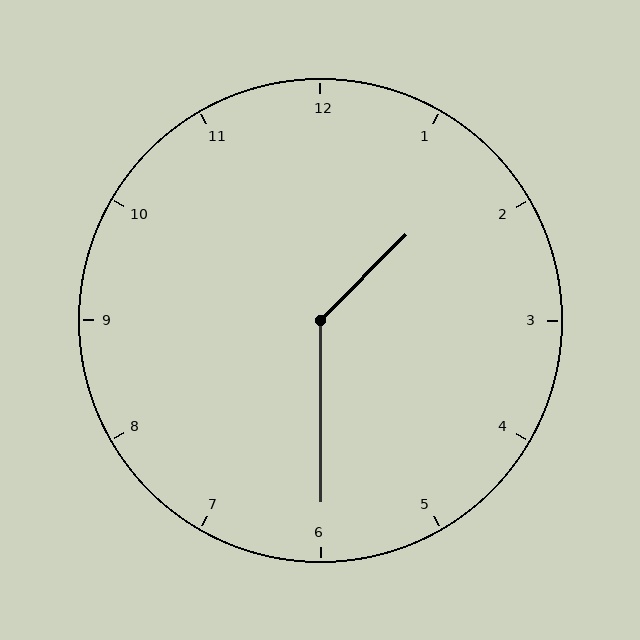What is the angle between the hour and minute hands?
Approximately 135 degrees.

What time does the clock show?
1:30.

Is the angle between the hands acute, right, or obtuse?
It is obtuse.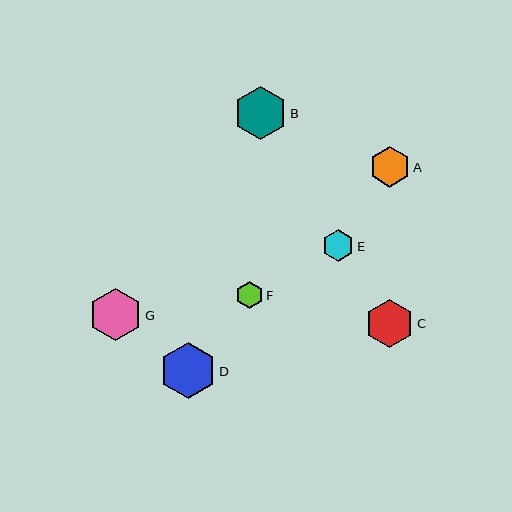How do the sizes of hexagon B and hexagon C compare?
Hexagon B and hexagon C are approximately the same size.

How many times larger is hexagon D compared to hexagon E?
Hexagon D is approximately 1.8 times the size of hexagon E.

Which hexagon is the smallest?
Hexagon F is the smallest with a size of approximately 27 pixels.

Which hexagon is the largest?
Hexagon D is the largest with a size of approximately 56 pixels.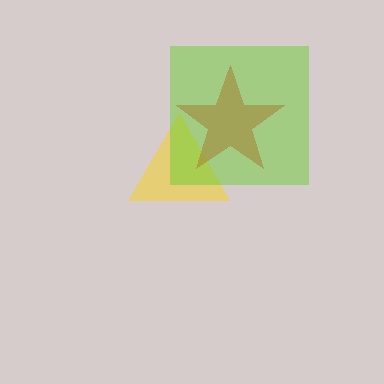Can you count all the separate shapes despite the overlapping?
Yes, there are 3 separate shapes.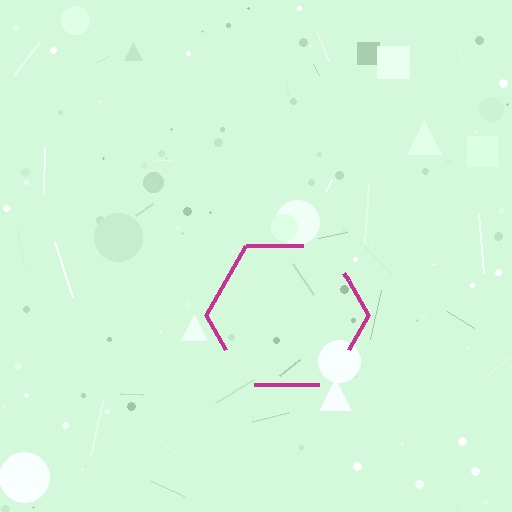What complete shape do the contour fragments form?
The contour fragments form a hexagon.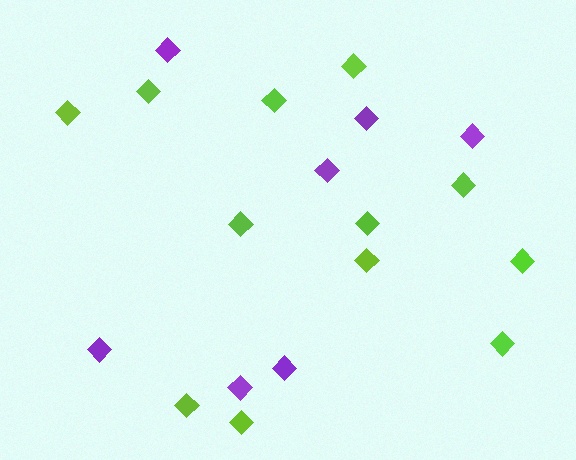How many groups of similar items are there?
There are 2 groups: one group of lime diamonds (12) and one group of purple diamonds (7).